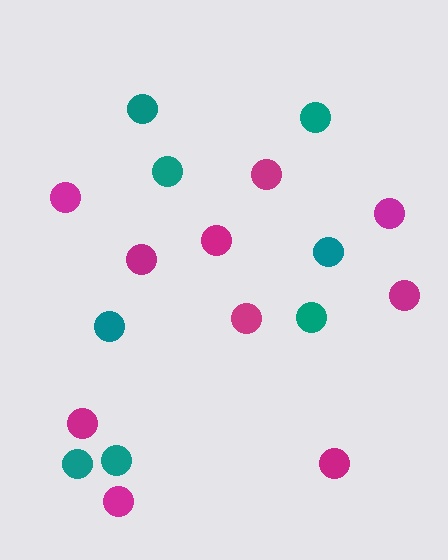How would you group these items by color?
There are 2 groups: one group of magenta circles (10) and one group of teal circles (8).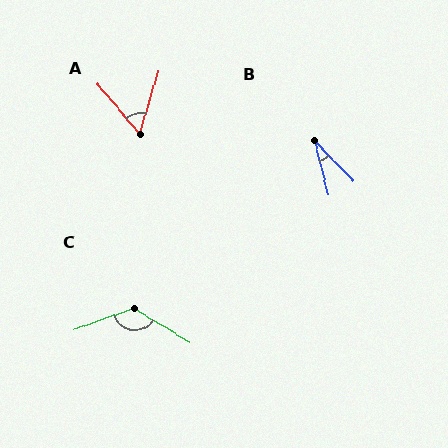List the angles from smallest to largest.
B (30°), A (56°), C (129°).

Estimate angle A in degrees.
Approximately 56 degrees.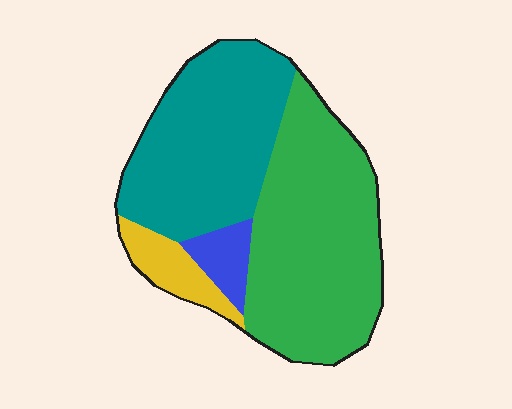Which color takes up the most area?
Green, at roughly 50%.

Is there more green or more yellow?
Green.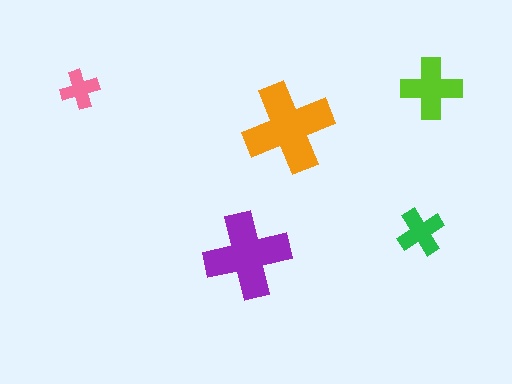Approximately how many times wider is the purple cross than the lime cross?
About 1.5 times wider.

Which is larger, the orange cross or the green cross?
The orange one.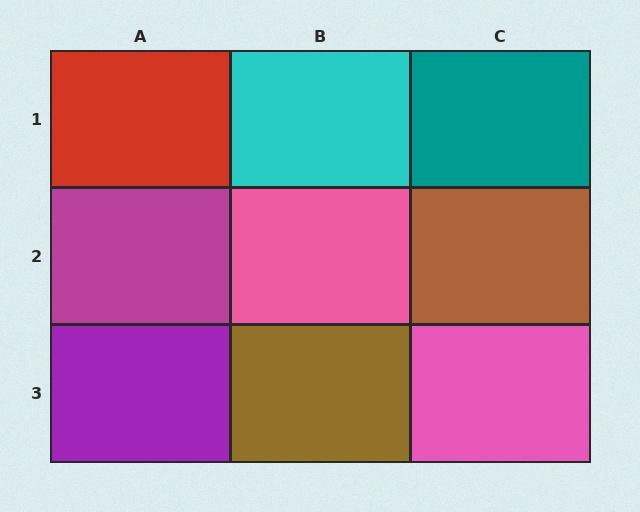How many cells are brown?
2 cells are brown.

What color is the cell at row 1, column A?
Red.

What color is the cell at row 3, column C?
Pink.